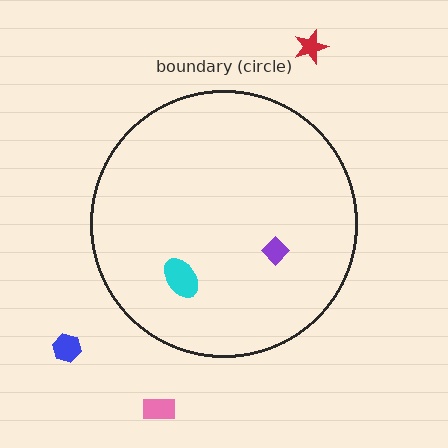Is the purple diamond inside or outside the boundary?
Inside.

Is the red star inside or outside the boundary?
Outside.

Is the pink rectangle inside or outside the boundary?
Outside.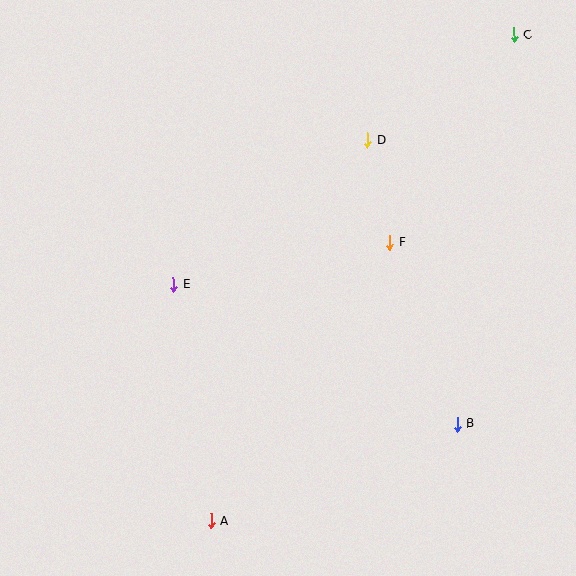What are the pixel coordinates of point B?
Point B is at (457, 424).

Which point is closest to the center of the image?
Point F at (390, 242) is closest to the center.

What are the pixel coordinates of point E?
Point E is at (173, 284).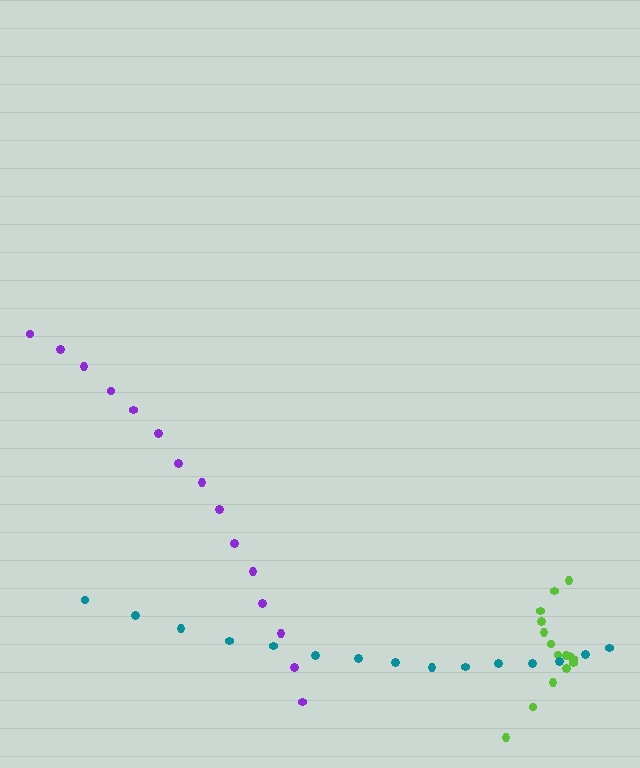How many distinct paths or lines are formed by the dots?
There are 3 distinct paths.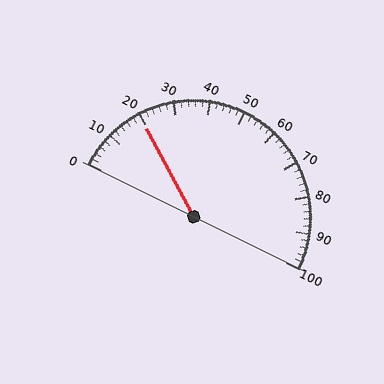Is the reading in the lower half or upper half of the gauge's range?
The reading is in the lower half of the range (0 to 100).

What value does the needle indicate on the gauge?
The needle indicates approximately 20.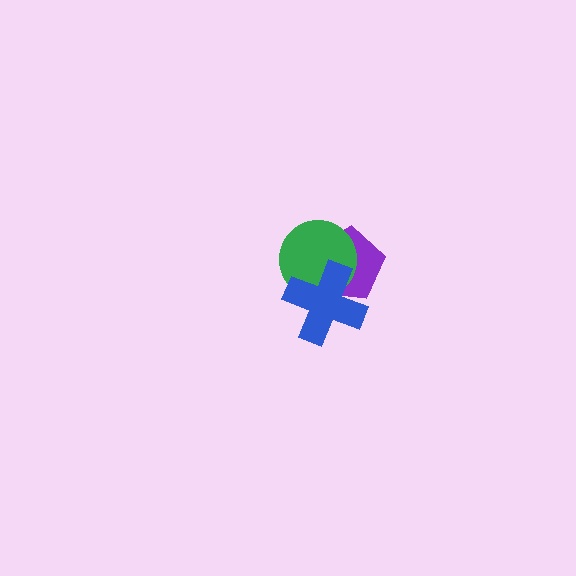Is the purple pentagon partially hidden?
Yes, it is partially covered by another shape.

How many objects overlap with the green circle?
2 objects overlap with the green circle.